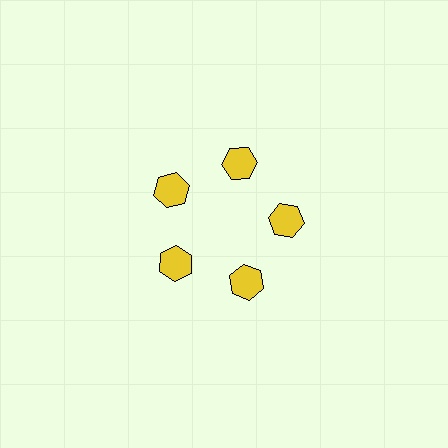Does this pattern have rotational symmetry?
Yes, this pattern has 5-fold rotational symmetry. It looks the same after rotating 72 degrees around the center.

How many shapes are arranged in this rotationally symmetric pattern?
There are 5 shapes, arranged in 5 groups of 1.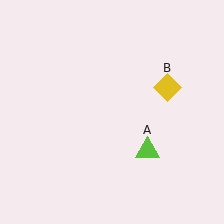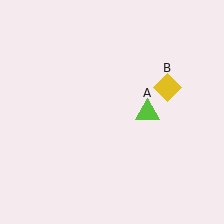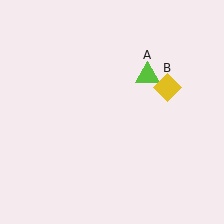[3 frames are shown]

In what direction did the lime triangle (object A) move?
The lime triangle (object A) moved up.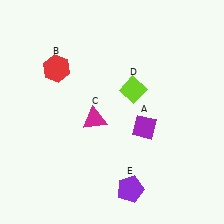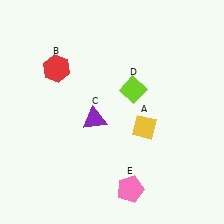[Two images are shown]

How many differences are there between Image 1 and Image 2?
There are 3 differences between the two images.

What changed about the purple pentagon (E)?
In Image 1, E is purple. In Image 2, it changed to pink.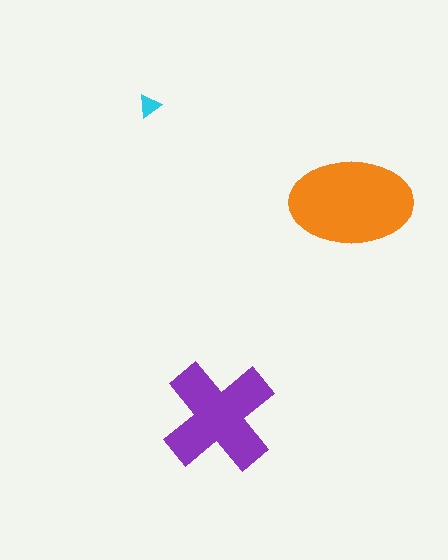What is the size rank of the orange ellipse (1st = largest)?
1st.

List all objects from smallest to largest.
The cyan triangle, the purple cross, the orange ellipse.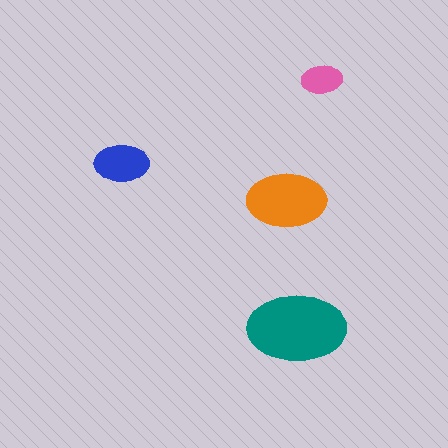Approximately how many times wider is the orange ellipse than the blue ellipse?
About 1.5 times wider.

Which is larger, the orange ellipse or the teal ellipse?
The teal one.